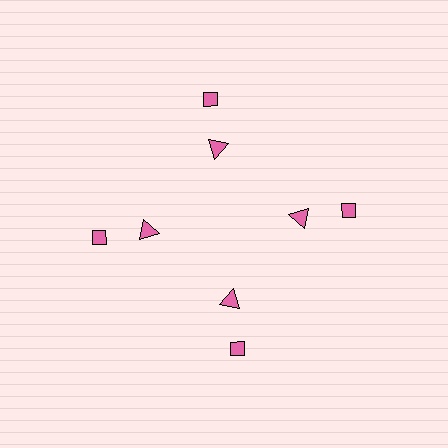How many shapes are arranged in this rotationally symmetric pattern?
There are 8 shapes, arranged in 4 groups of 2.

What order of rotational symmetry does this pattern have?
This pattern has 4-fold rotational symmetry.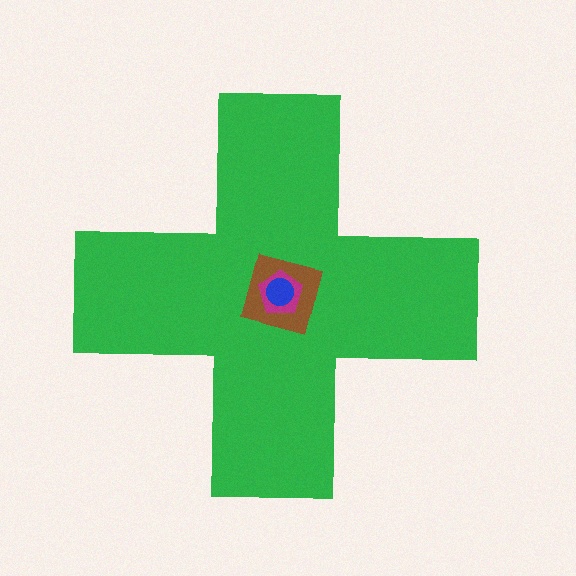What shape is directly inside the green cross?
The brown square.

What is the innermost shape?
The blue circle.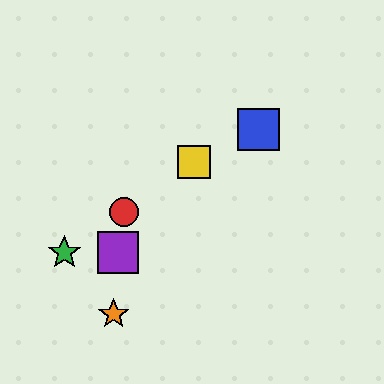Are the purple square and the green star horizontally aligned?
Yes, both are at y≈252.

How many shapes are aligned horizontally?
2 shapes (the green star, the purple square) are aligned horizontally.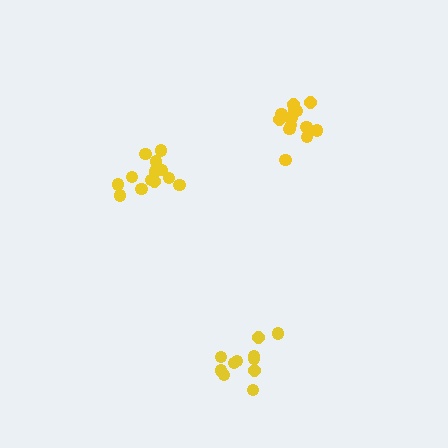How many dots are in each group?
Group 1: 13 dots, Group 2: 11 dots, Group 3: 13 dots (37 total).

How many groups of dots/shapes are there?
There are 3 groups.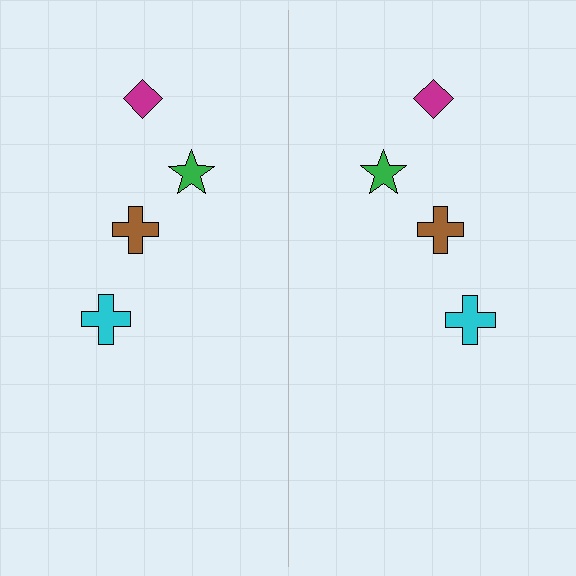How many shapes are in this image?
There are 8 shapes in this image.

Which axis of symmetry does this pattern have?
The pattern has a vertical axis of symmetry running through the center of the image.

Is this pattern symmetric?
Yes, this pattern has bilateral (reflection) symmetry.